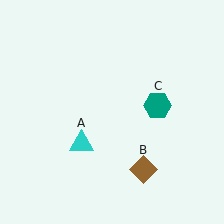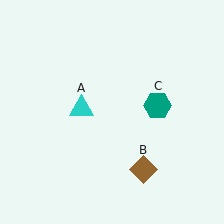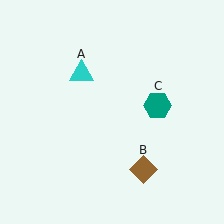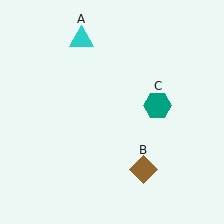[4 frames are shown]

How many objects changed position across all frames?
1 object changed position: cyan triangle (object A).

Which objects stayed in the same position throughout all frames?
Brown diamond (object B) and teal hexagon (object C) remained stationary.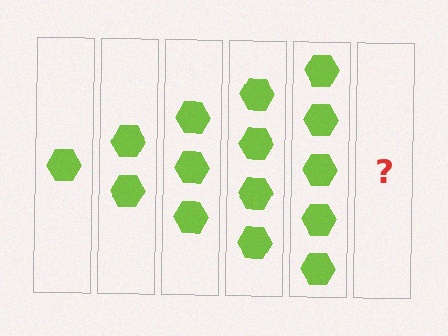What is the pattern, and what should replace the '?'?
The pattern is that each step adds one more hexagon. The '?' should be 6 hexagons.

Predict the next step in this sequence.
The next step is 6 hexagons.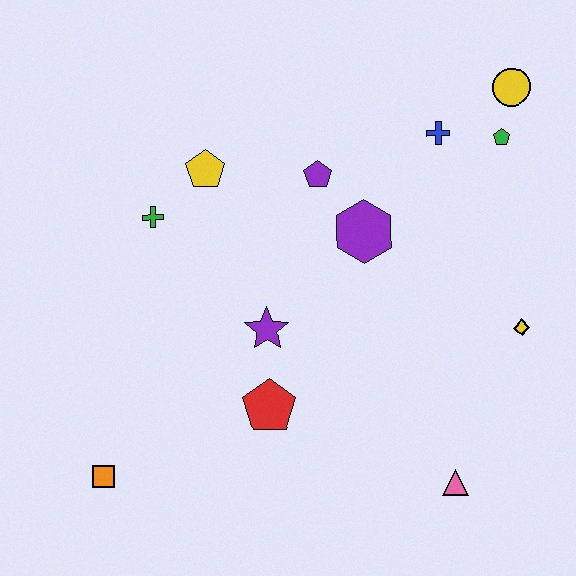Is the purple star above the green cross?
No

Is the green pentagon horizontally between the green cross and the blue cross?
No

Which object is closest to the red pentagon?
The purple star is closest to the red pentagon.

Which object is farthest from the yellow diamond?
The orange square is farthest from the yellow diamond.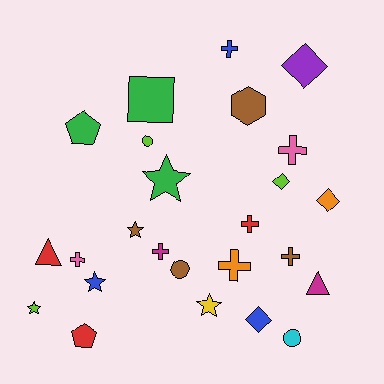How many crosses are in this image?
There are 7 crosses.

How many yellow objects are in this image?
There is 1 yellow object.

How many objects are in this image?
There are 25 objects.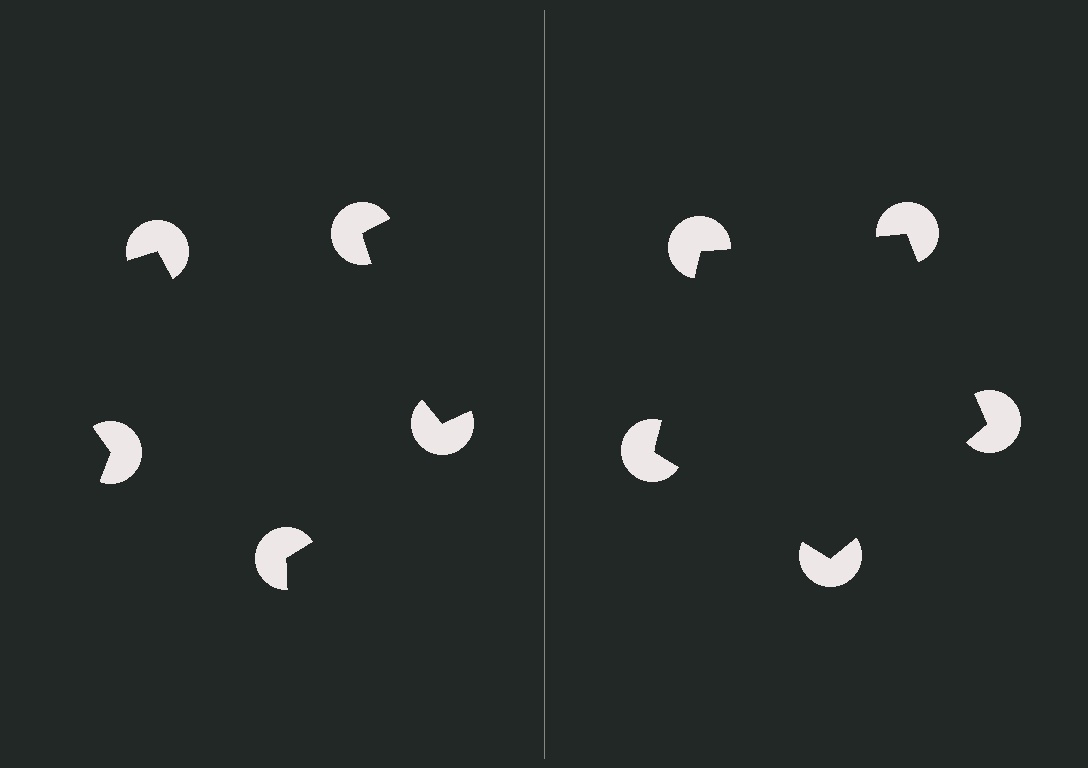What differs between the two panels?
The pac-man discs are positioned identically on both sides; only the wedge orientations differ. On the right they align to a pentagon; on the left they are misaligned.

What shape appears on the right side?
An illusory pentagon.